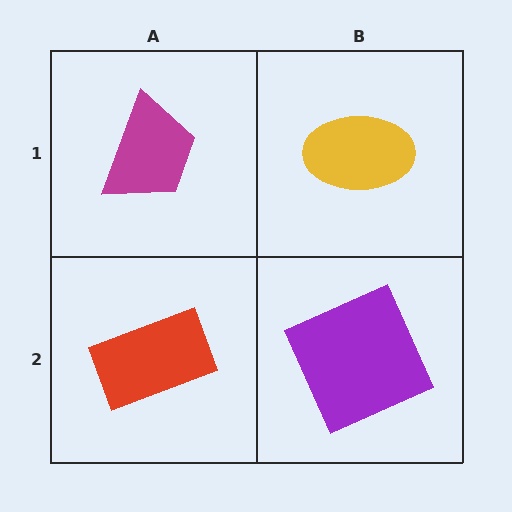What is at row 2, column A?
A red rectangle.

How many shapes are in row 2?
2 shapes.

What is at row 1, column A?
A magenta trapezoid.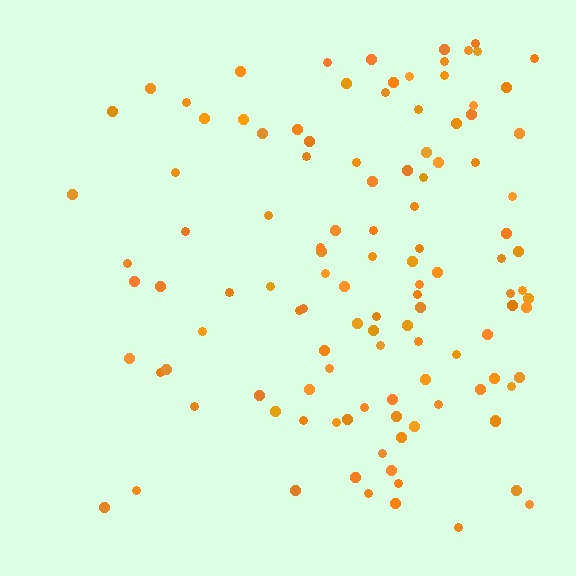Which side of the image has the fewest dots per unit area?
The left.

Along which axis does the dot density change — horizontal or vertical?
Horizontal.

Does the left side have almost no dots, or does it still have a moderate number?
Still a moderate number, just noticeably fewer than the right.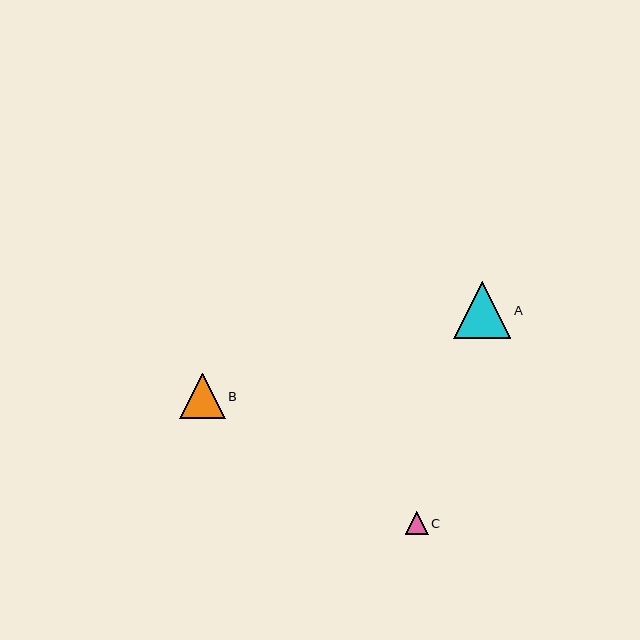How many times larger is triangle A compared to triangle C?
Triangle A is approximately 2.5 times the size of triangle C.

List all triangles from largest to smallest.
From largest to smallest: A, B, C.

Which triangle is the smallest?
Triangle C is the smallest with a size of approximately 23 pixels.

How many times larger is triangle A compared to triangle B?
Triangle A is approximately 1.3 times the size of triangle B.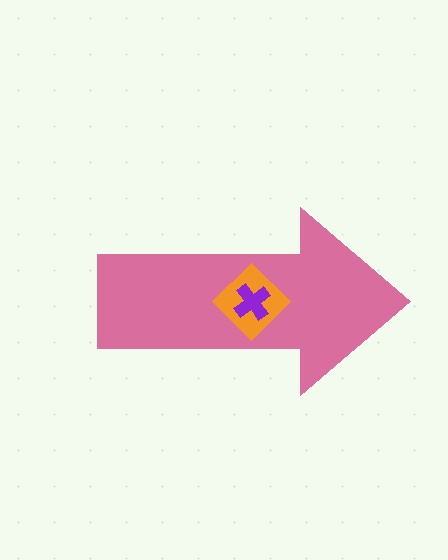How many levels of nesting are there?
3.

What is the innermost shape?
The purple cross.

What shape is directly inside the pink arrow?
The orange diamond.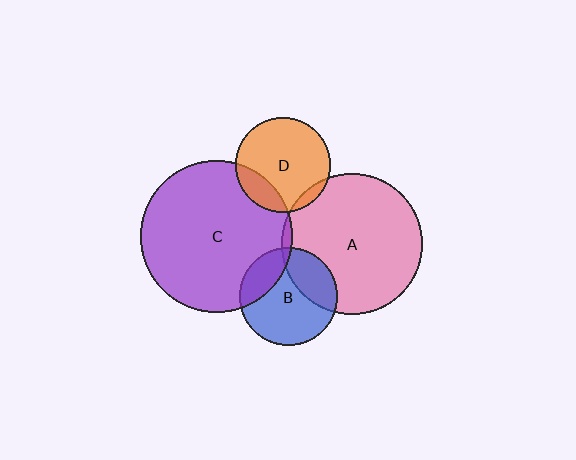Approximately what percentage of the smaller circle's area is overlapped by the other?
Approximately 5%.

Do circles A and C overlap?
Yes.